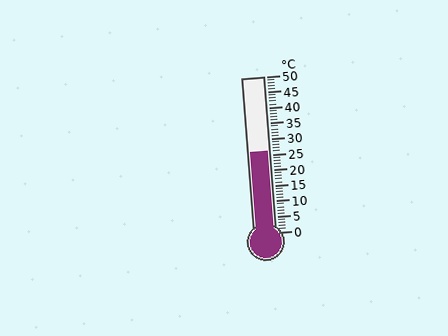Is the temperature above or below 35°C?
The temperature is below 35°C.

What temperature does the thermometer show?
The thermometer shows approximately 26°C.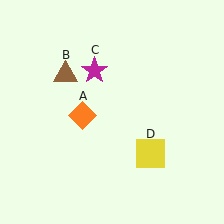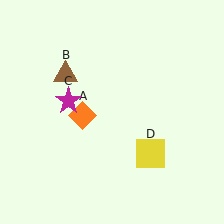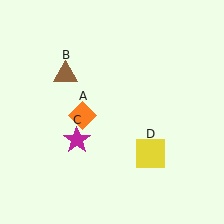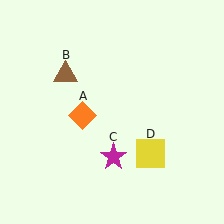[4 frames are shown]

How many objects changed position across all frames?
1 object changed position: magenta star (object C).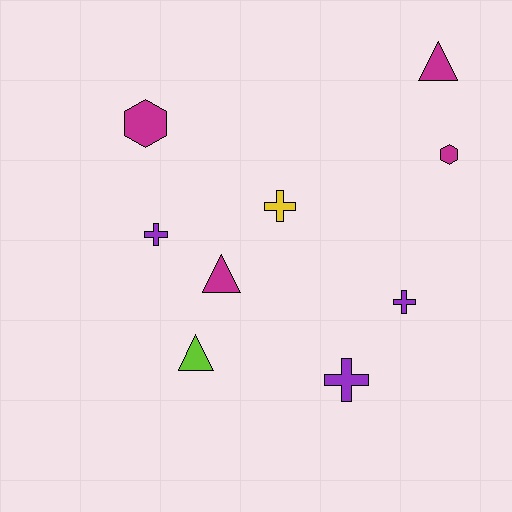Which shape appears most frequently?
Cross, with 4 objects.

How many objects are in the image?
There are 9 objects.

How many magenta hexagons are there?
There are 2 magenta hexagons.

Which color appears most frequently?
Magenta, with 4 objects.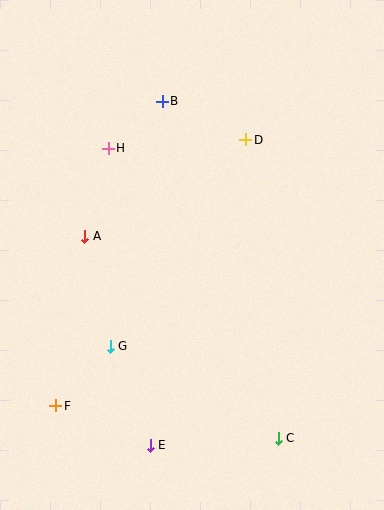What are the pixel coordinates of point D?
Point D is at (246, 140).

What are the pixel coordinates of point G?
Point G is at (110, 346).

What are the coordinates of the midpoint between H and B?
The midpoint between H and B is at (135, 125).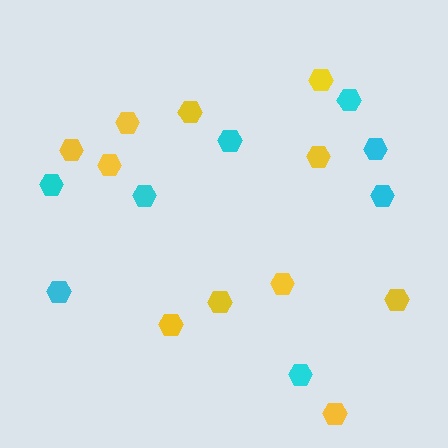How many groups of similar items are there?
There are 2 groups: one group of yellow hexagons (11) and one group of cyan hexagons (8).